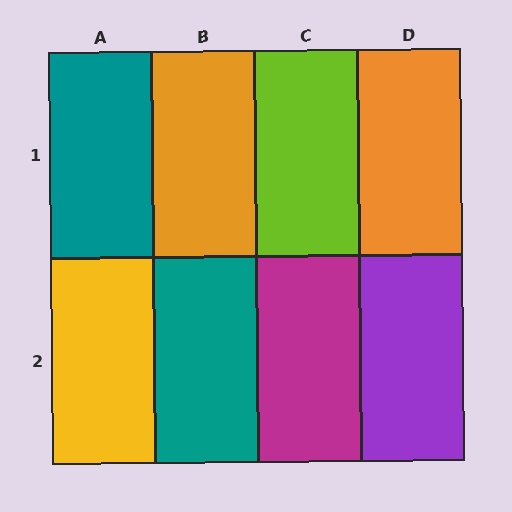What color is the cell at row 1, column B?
Orange.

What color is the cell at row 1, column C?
Lime.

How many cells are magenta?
1 cell is magenta.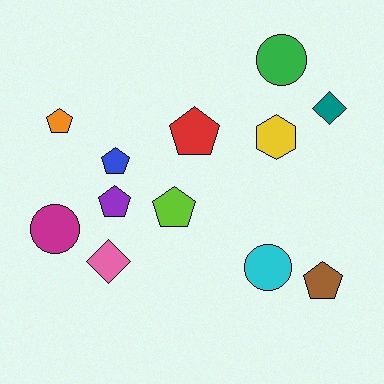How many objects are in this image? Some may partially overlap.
There are 12 objects.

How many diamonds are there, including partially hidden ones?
There are 2 diamonds.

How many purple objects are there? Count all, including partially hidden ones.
There is 1 purple object.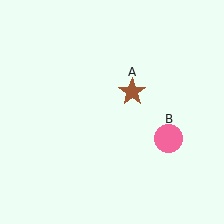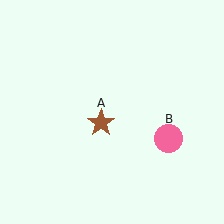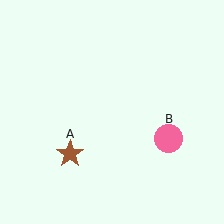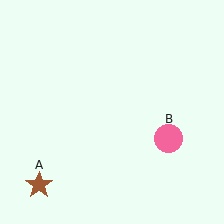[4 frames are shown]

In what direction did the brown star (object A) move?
The brown star (object A) moved down and to the left.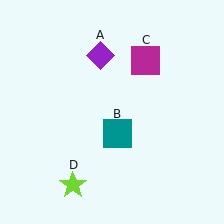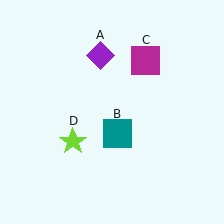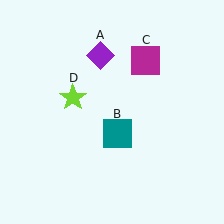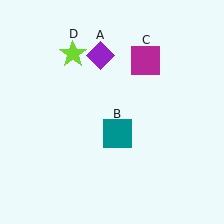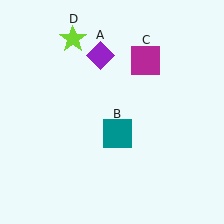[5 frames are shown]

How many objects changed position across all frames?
1 object changed position: lime star (object D).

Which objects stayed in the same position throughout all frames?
Purple diamond (object A) and teal square (object B) and magenta square (object C) remained stationary.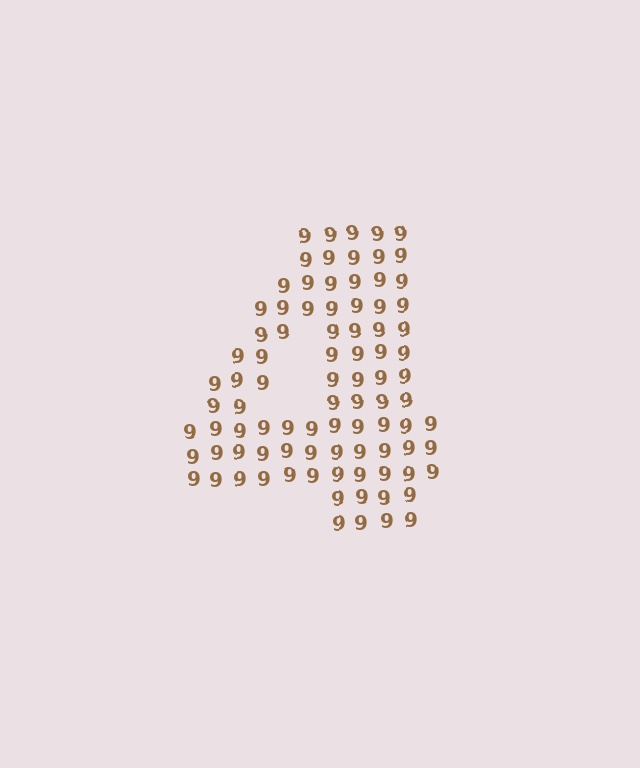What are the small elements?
The small elements are digit 9's.